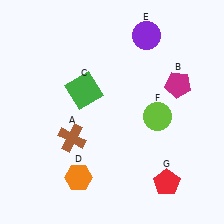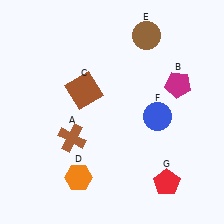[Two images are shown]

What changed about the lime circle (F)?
In Image 1, F is lime. In Image 2, it changed to blue.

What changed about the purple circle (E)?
In Image 1, E is purple. In Image 2, it changed to brown.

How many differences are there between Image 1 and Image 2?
There are 3 differences between the two images.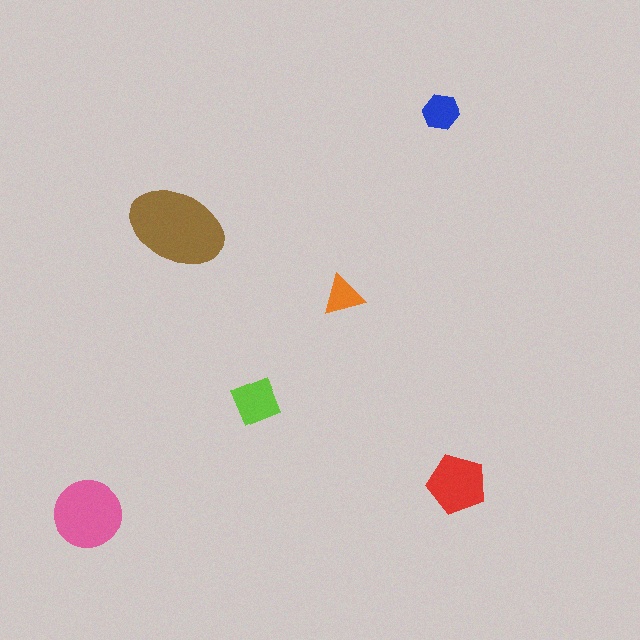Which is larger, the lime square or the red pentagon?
The red pentagon.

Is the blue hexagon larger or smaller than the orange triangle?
Larger.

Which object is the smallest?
The orange triangle.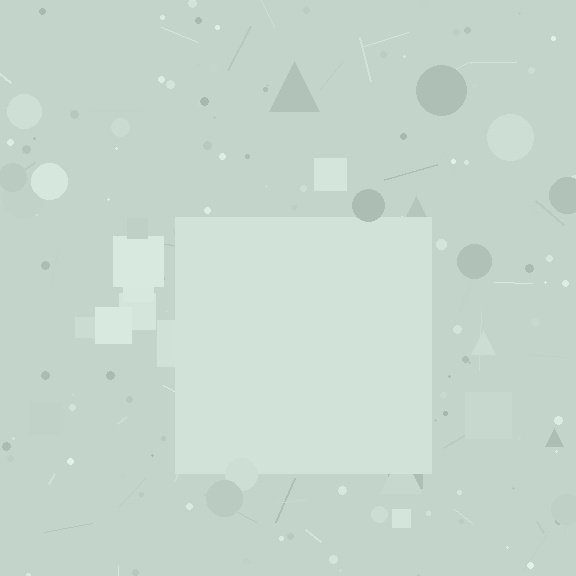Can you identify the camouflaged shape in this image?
The camouflaged shape is a square.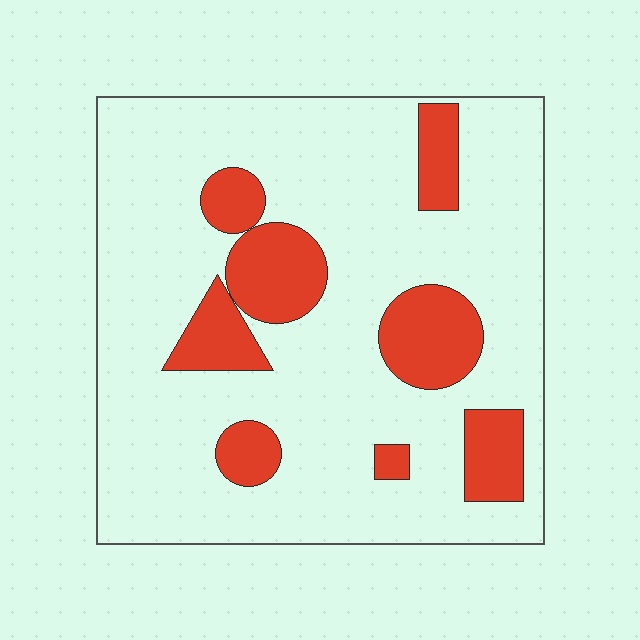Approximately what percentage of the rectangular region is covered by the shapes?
Approximately 20%.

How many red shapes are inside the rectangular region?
8.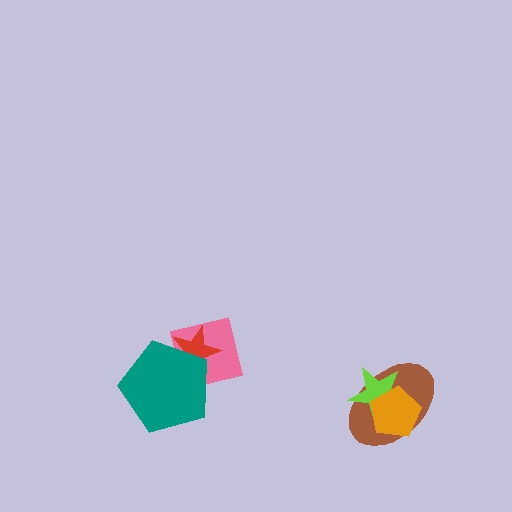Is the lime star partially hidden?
Yes, it is partially covered by another shape.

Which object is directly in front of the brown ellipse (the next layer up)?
The lime star is directly in front of the brown ellipse.